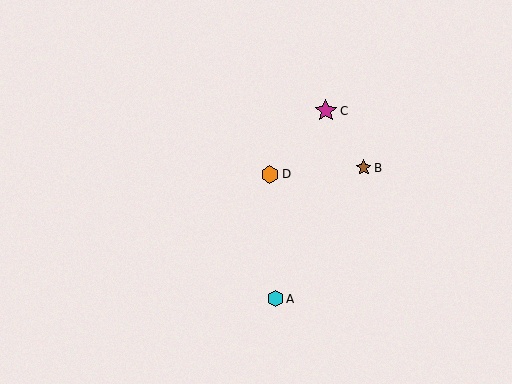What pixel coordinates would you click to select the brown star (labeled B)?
Click at (364, 168) to select the brown star B.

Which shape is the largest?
The magenta star (labeled C) is the largest.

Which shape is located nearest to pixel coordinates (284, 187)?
The orange hexagon (labeled D) at (270, 174) is nearest to that location.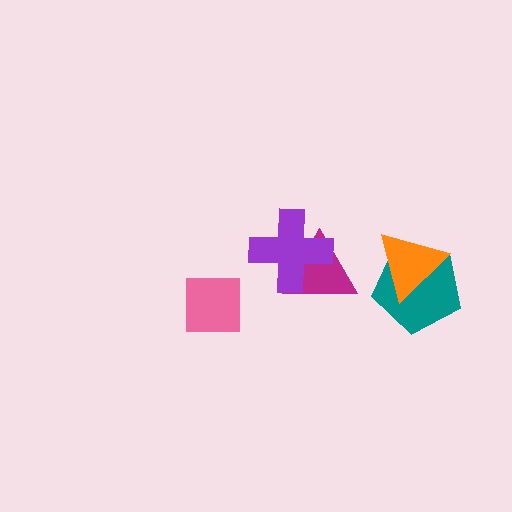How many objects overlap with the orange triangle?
1 object overlaps with the orange triangle.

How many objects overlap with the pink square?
0 objects overlap with the pink square.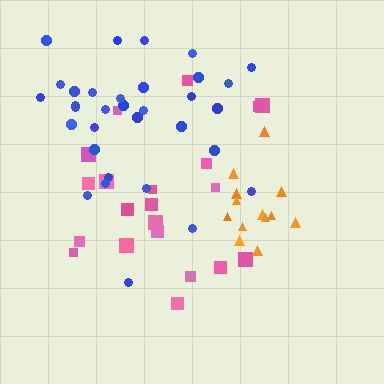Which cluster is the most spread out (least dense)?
Pink.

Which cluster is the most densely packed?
Orange.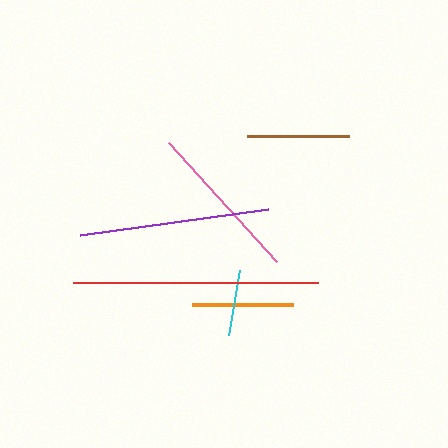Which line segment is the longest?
The red line is the longest at approximately 245 pixels.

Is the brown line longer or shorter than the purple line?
The purple line is longer than the brown line.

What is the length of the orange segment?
The orange segment is approximately 101 pixels long.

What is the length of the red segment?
The red segment is approximately 245 pixels long.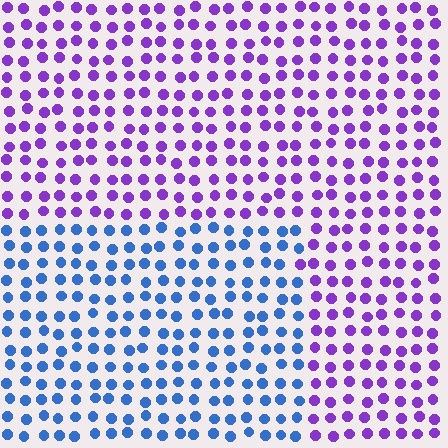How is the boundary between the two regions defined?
The boundary is defined purely by a slight shift in hue (about 57 degrees). Spacing, size, and orientation are identical on both sides.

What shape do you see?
I see a rectangle.